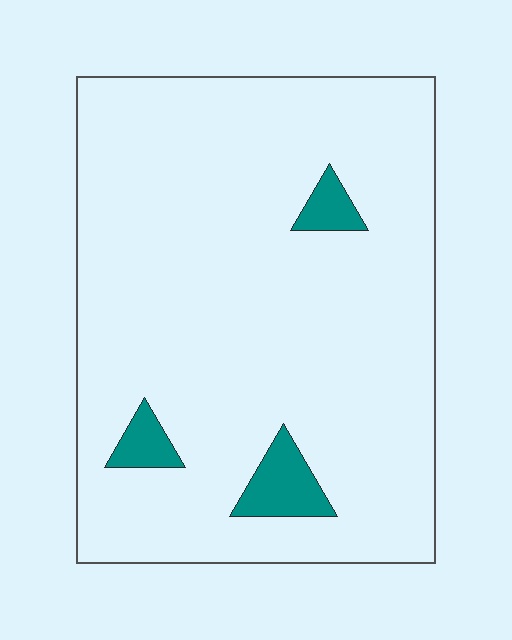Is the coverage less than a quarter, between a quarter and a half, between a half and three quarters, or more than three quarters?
Less than a quarter.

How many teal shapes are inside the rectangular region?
3.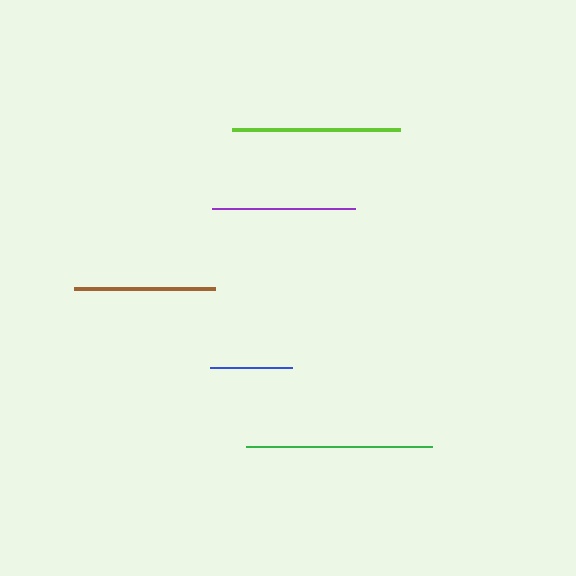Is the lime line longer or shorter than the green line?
The green line is longer than the lime line.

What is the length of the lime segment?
The lime segment is approximately 168 pixels long.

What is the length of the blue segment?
The blue segment is approximately 82 pixels long.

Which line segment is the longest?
The green line is the longest at approximately 186 pixels.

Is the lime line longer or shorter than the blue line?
The lime line is longer than the blue line.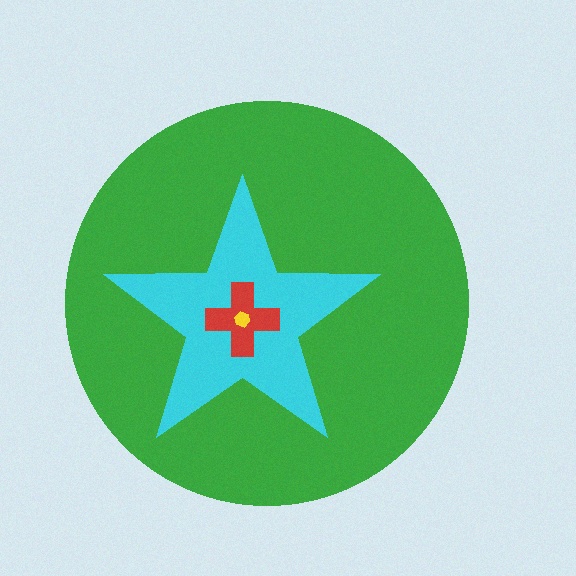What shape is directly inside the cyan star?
The red cross.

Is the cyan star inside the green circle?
Yes.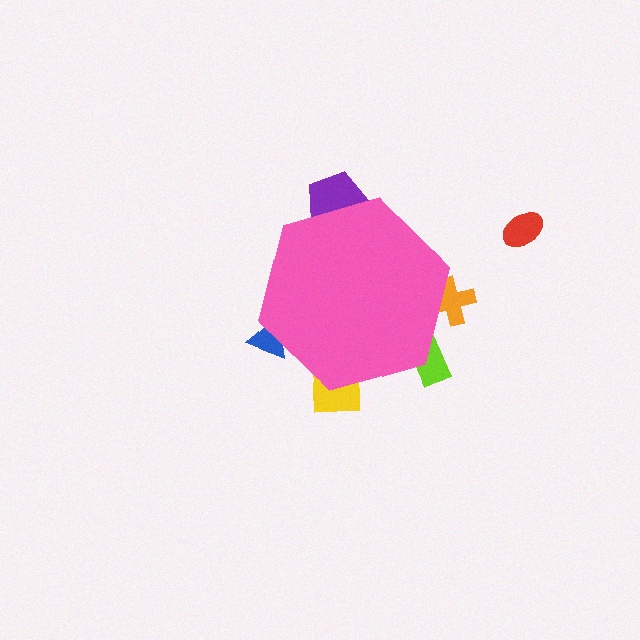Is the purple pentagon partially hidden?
Yes, the purple pentagon is partially hidden behind the pink hexagon.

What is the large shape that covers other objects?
A pink hexagon.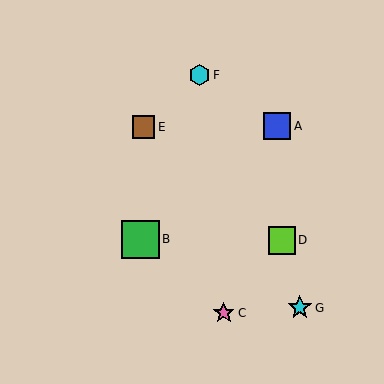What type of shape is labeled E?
Shape E is a brown square.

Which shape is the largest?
The green square (labeled B) is the largest.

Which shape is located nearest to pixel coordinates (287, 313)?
The cyan star (labeled G) at (300, 308) is nearest to that location.